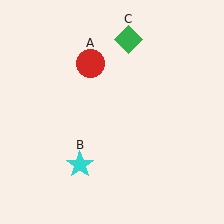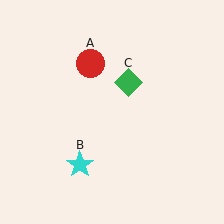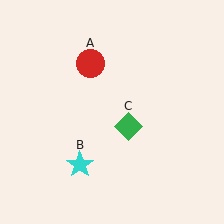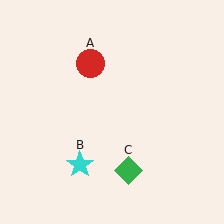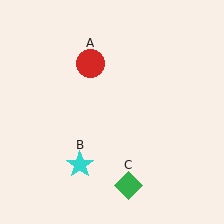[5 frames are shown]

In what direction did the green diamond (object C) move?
The green diamond (object C) moved down.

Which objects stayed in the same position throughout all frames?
Red circle (object A) and cyan star (object B) remained stationary.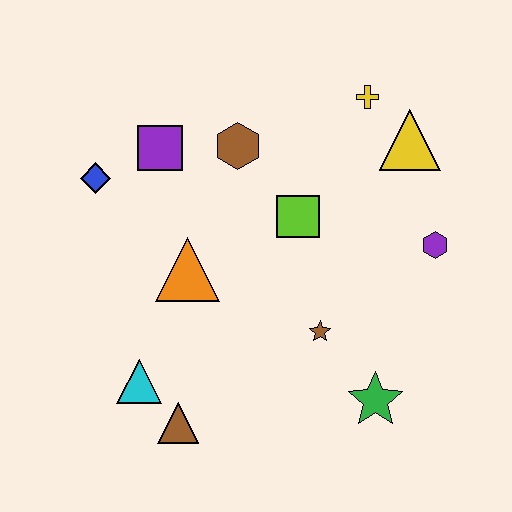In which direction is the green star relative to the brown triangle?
The green star is to the right of the brown triangle.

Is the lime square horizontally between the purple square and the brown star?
Yes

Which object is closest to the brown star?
The green star is closest to the brown star.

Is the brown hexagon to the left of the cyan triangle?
No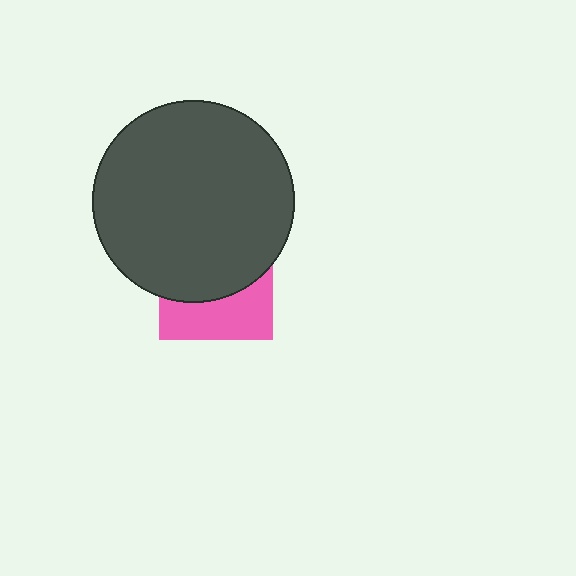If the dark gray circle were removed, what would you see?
You would see the complete pink square.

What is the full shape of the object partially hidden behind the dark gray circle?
The partially hidden object is a pink square.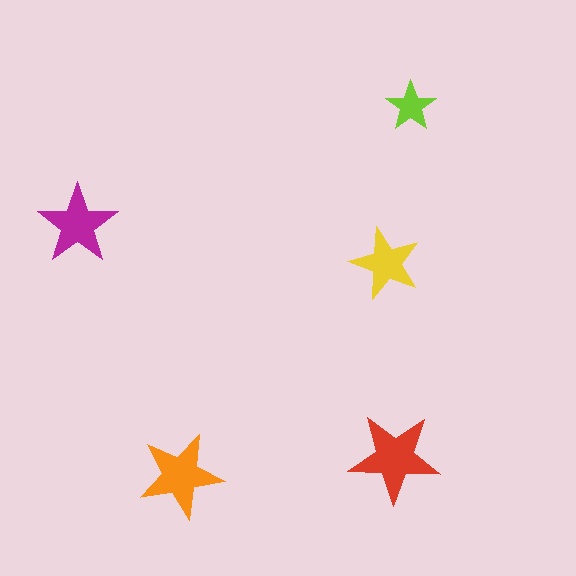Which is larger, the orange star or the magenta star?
The orange one.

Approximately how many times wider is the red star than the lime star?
About 2 times wider.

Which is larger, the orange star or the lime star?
The orange one.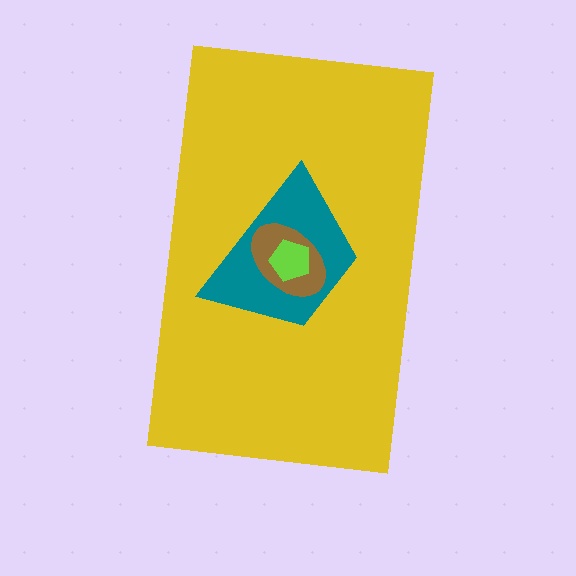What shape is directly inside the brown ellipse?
The lime pentagon.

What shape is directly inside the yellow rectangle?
The teal trapezoid.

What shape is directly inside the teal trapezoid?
The brown ellipse.